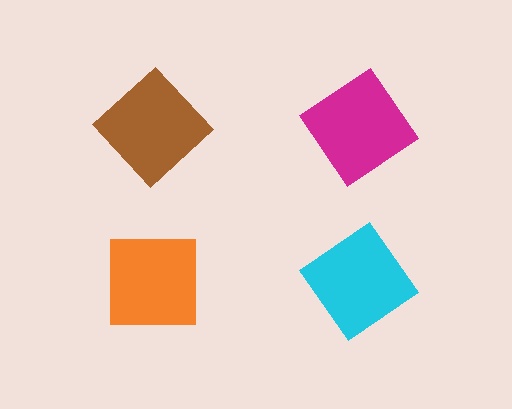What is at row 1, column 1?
A brown diamond.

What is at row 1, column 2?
A magenta diamond.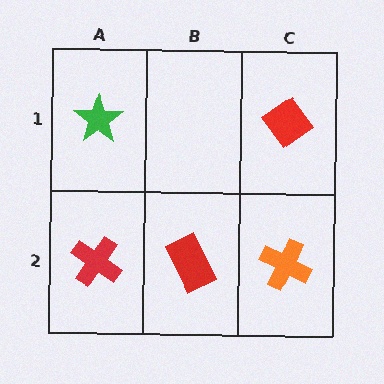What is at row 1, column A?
A green star.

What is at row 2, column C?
An orange cross.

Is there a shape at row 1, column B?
No, that cell is empty.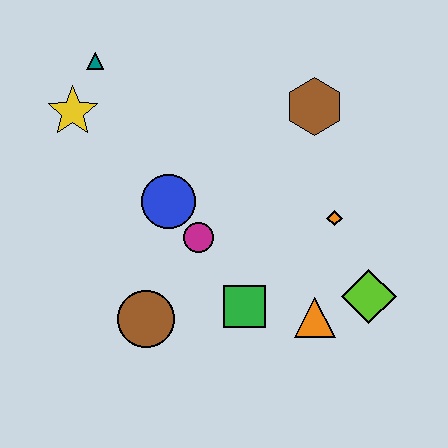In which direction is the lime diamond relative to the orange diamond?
The lime diamond is below the orange diamond.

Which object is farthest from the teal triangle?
The lime diamond is farthest from the teal triangle.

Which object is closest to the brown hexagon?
The orange diamond is closest to the brown hexagon.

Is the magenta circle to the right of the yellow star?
Yes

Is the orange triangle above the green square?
No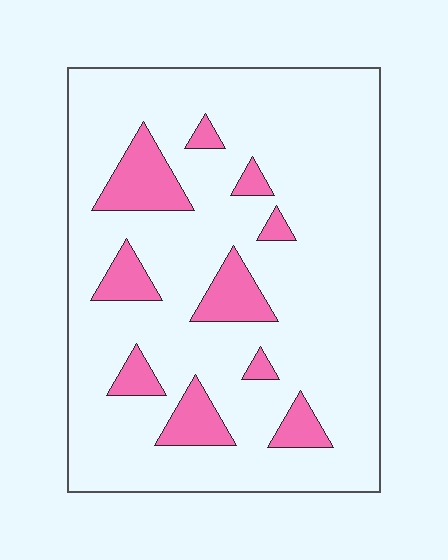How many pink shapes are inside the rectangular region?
10.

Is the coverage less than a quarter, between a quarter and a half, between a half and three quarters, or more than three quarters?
Less than a quarter.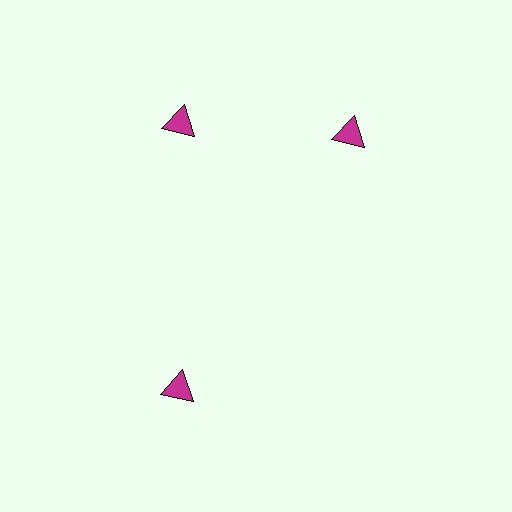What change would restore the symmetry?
The symmetry would be restored by rotating it back into even spacing with its neighbors so that all 3 triangles sit at equal angles and equal distance from the center.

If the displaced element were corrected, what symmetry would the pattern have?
It would have 3-fold rotational symmetry — the pattern would map onto itself every 120 degrees.